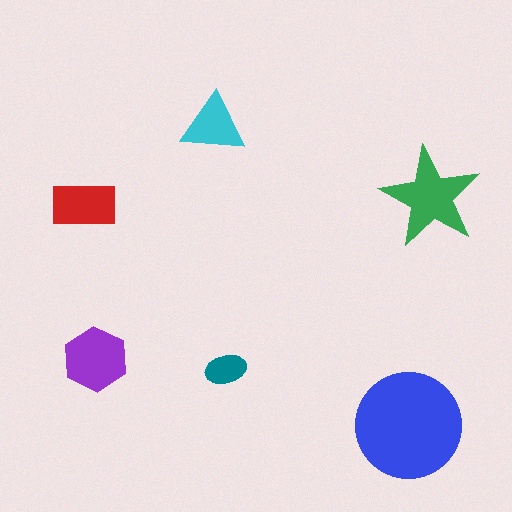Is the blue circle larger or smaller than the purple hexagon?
Larger.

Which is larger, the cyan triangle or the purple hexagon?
The purple hexagon.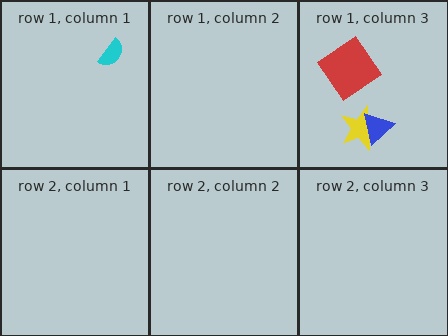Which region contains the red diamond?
The row 1, column 3 region.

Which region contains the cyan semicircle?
The row 1, column 1 region.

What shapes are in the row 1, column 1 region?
The cyan semicircle.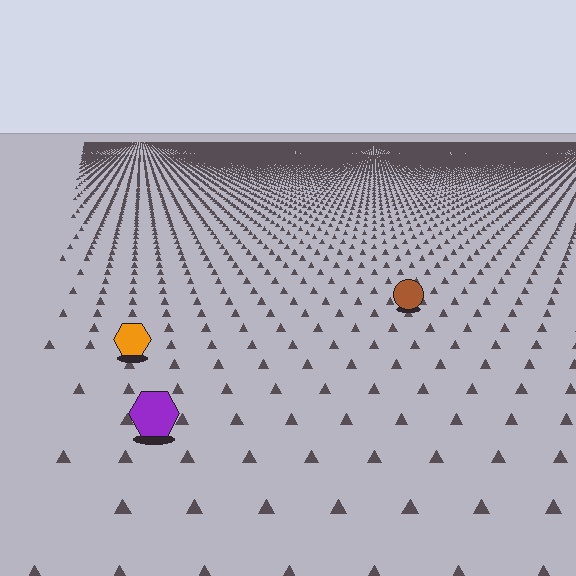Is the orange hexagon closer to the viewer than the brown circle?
Yes. The orange hexagon is closer — you can tell from the texture gradient: the ground texture is coarser near it.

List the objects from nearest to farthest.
From nearest to farthest: the purple hexagon, the orange hexagon, the brown circle.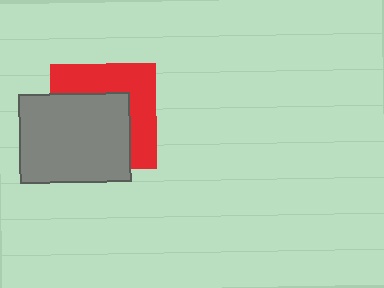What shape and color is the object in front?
The object in front is a gray rectangle.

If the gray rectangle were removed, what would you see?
You would see the complete red square.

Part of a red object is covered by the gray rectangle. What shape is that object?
It is a square.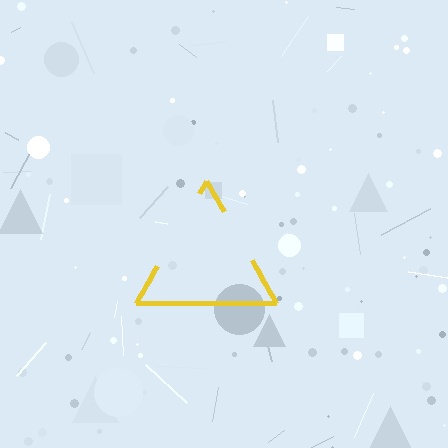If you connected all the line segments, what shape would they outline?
They would outline a triangle.